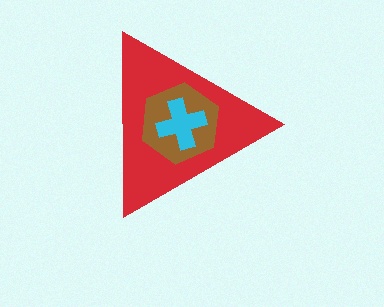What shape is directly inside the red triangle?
The brown hexagon.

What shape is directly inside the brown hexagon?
The cyan cross.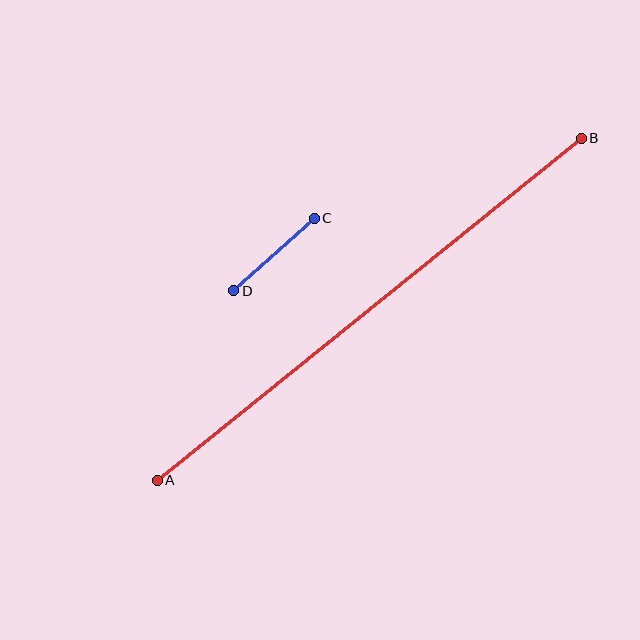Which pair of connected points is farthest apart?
Points A and B are farthest apart.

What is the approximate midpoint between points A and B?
The midpoint is at approximately (369, 309) pixels.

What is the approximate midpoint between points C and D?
The midpoint is at approximately (274, 254) pixels.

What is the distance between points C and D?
The distance is approximately 108 pixels.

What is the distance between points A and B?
The distance is approximately 545 pixels.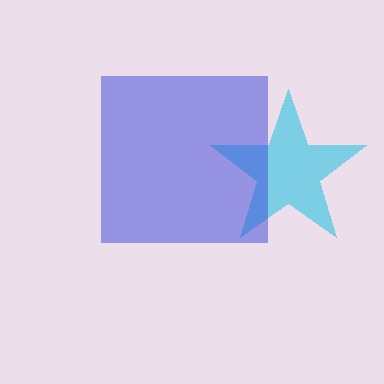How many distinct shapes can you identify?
There are 2 distinct shapes: a cyan star, a blue square.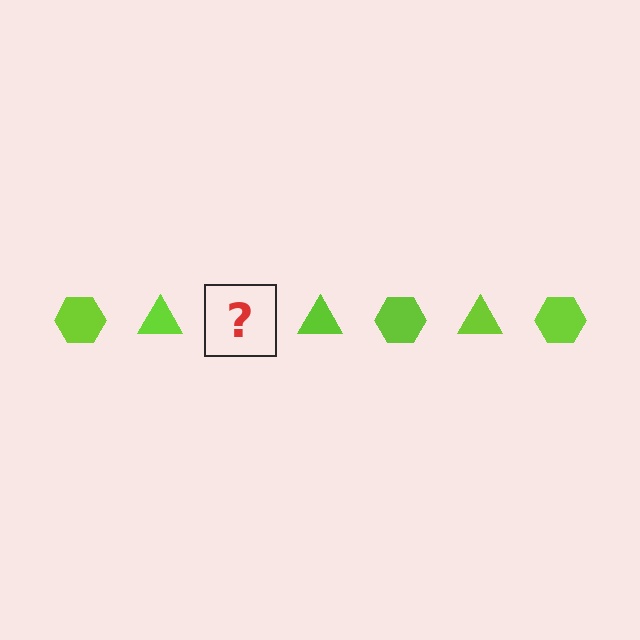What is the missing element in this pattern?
The missing element is a lime hexagon.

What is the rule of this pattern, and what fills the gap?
The rule is that the pattern cycles through hexagon, triangle shapes in lime. The gap should be filled with a lime hexagon.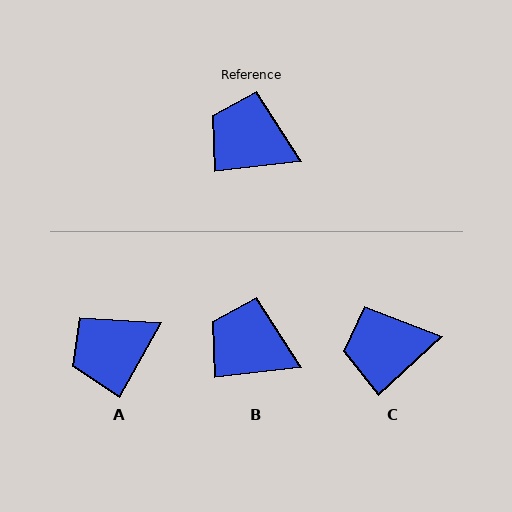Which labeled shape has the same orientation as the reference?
B.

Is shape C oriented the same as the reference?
No, it is off by about 36 degrees.